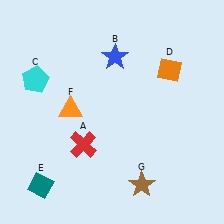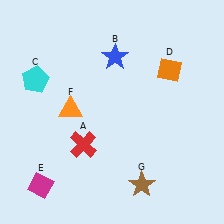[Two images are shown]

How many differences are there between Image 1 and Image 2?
There is 1 difference between the two images.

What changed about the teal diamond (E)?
In Image 1, E is teal. In Image 2, it changed to magenta.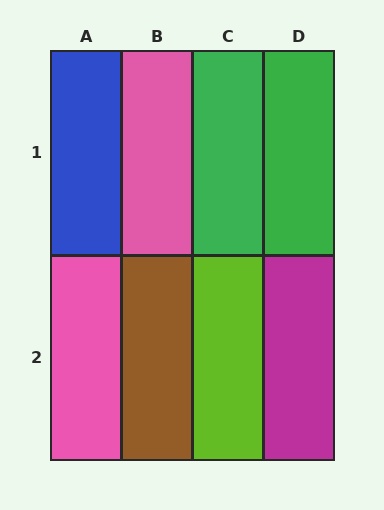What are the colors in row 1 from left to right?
Blue, pink, green, green.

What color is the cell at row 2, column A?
Pink.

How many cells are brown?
1 cell is brown.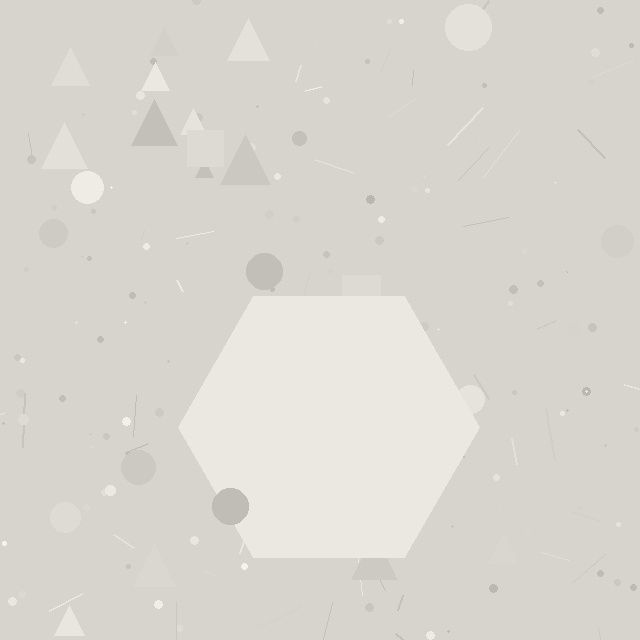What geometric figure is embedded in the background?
A hexagon is embedded in the background.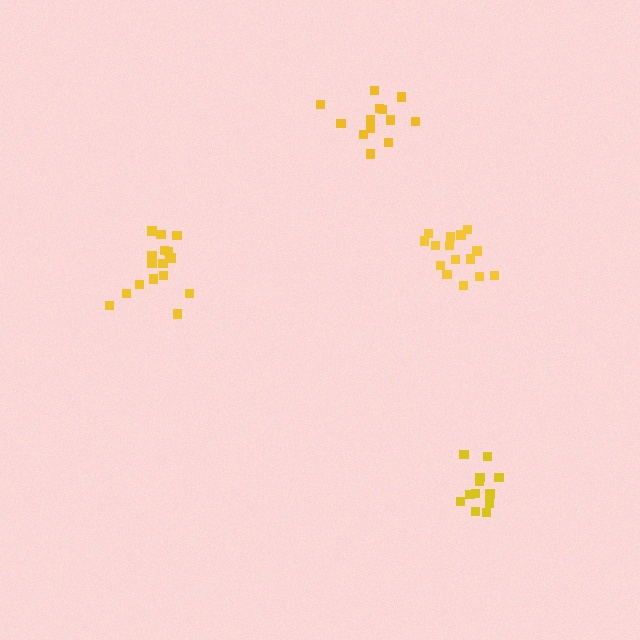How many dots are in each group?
Group 1: 17 dots, Group 2: 15 dots, Group 3: 12 dots, Group 4: 13 dots (57 total).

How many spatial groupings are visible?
There are 4 spatial groupings.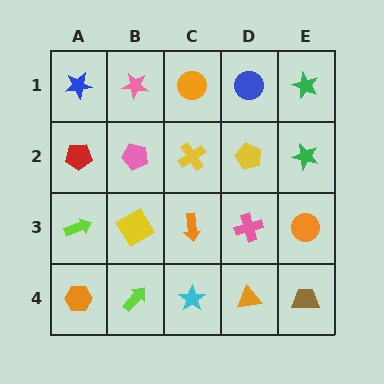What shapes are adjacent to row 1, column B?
A pink pentagon (row 2, column B), a blue star (row 1, column A), an orange circle (row 1, column C).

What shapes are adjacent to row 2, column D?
A blue circle (row 1, column D), a pink cross (row 3, column D), a yellow cross (row 2, column C), a green star (row 2, column E).